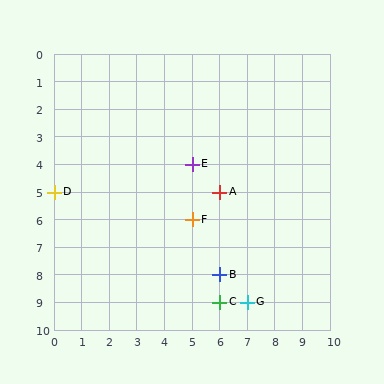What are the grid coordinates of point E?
Point E is at grid coordinates (5, 4).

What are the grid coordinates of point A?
Point A is at grid coordinates (6, 5).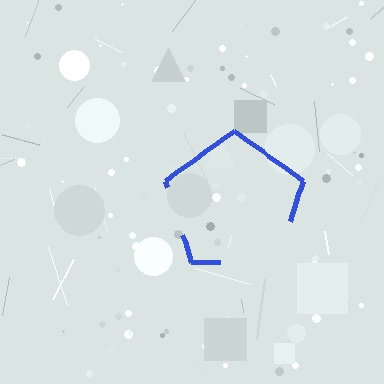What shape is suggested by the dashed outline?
The dashed outline suggests a pentagon.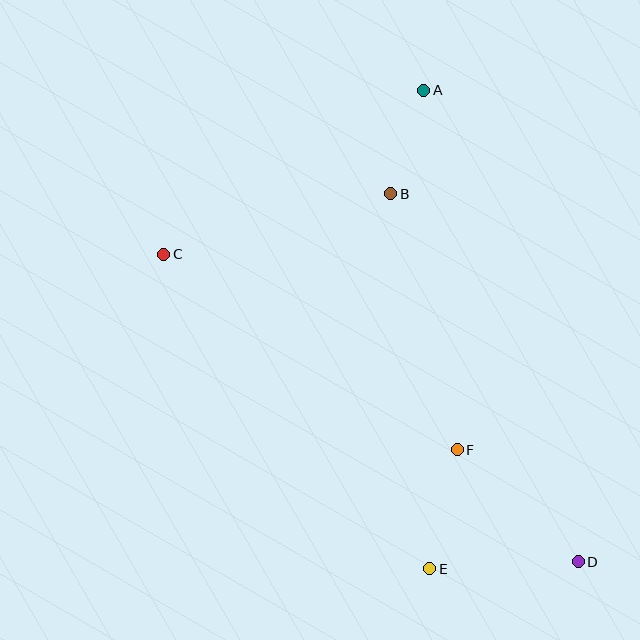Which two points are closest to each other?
Points A and B are closest to each other.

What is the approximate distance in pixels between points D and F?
The distance between D and F is approximately 165 pixels.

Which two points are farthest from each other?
Points C and D are farthest from each other.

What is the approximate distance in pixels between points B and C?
The distance between B and C is approximately 235 pixels.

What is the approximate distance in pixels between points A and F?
The distance between A and F is approximately 361 pixels.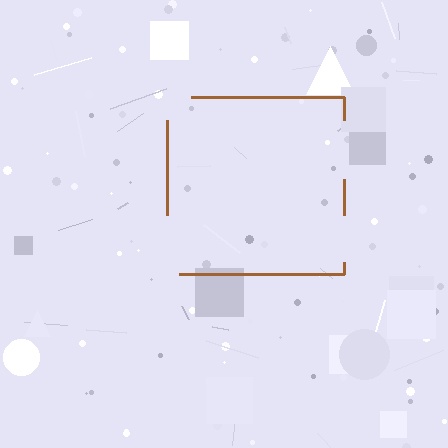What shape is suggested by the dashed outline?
The dashed outline suggests a square.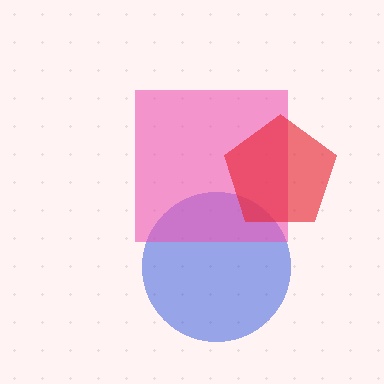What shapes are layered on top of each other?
The layered shapes are: a blue circle, a pink square, a red pentagon.